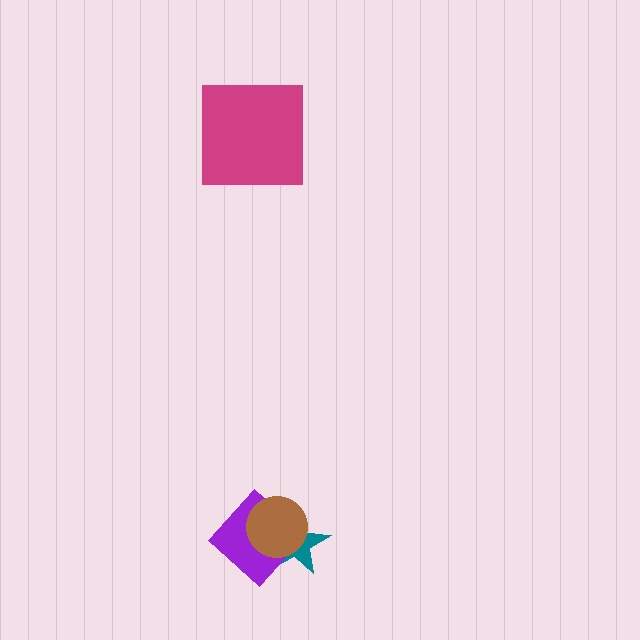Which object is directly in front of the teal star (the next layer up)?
The purple diamond is directly in front of the teal star.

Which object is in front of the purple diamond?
The brown circle is in front of the purple diamond.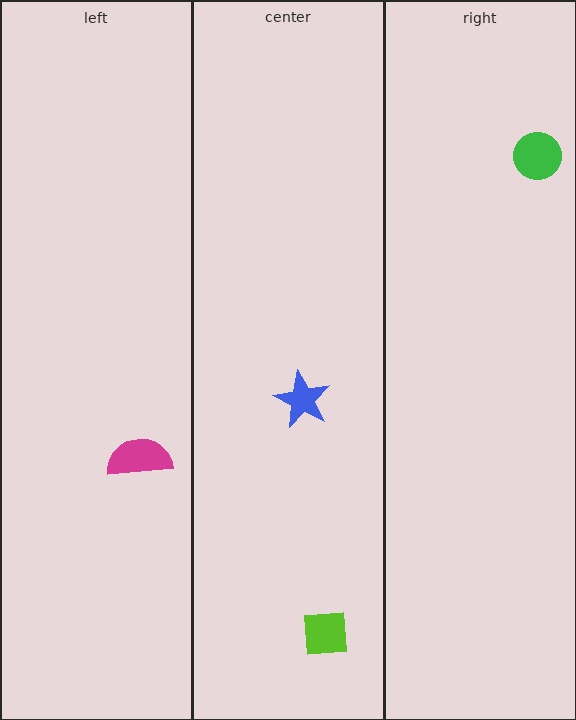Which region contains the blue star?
The center region.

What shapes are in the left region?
The magenta semicircle.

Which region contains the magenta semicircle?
The left region.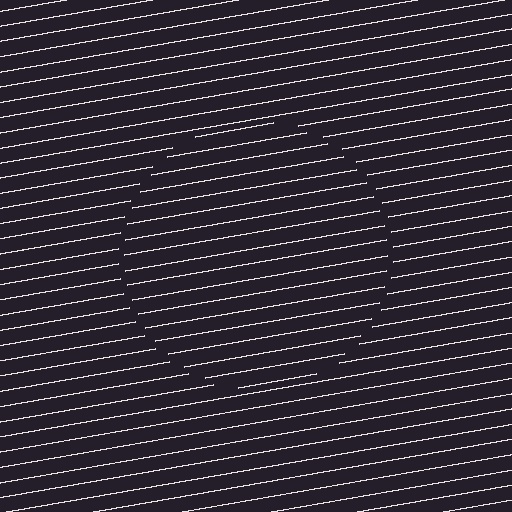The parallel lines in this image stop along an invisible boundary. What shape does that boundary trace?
An illusory circle. The interior of the shape contains the same grating, shifted by half a period — the contour is defined by the phase discontinuity where line-ends from the inner and outer gratings abut.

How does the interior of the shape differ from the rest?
The interior of the shape contains the same grating, shifted by half a period — the contour is defined by the phase discontinuity where line-ends from the inner and outer gratings abut.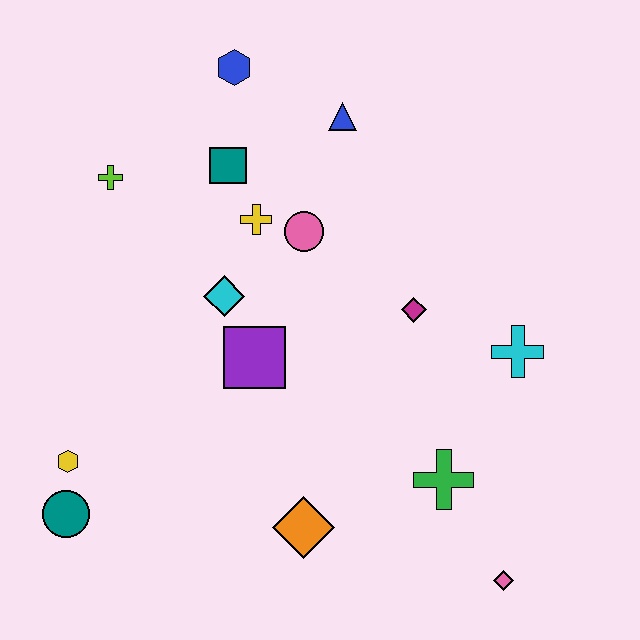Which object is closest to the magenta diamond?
The cyan cross is closest to the magenta diamond.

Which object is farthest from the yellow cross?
The pink diamond is farthest from the yellow cross.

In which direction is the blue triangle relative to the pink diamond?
The blue triangle is above the pink diamond.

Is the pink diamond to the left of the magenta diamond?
No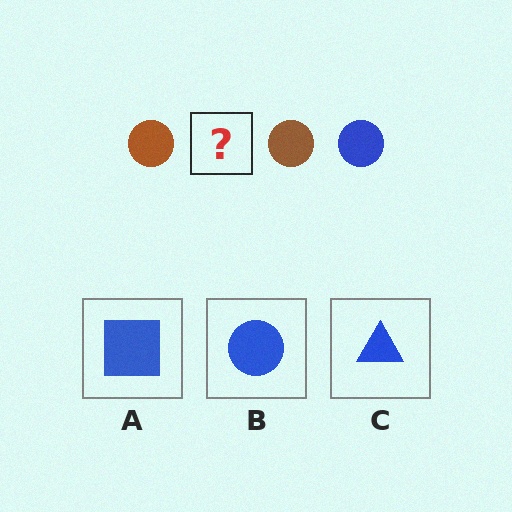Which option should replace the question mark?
Option B.